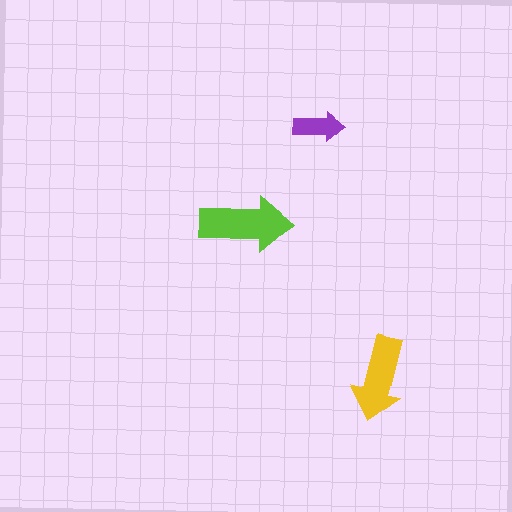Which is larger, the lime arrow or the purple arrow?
The lime one.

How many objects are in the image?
There are 3 objects in the image.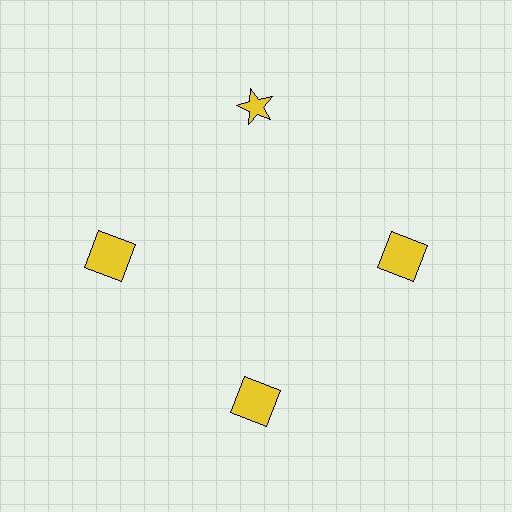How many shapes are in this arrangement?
There are 4 shapes arranged in a ring pattern.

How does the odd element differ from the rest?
It has a different shape: star instead of square.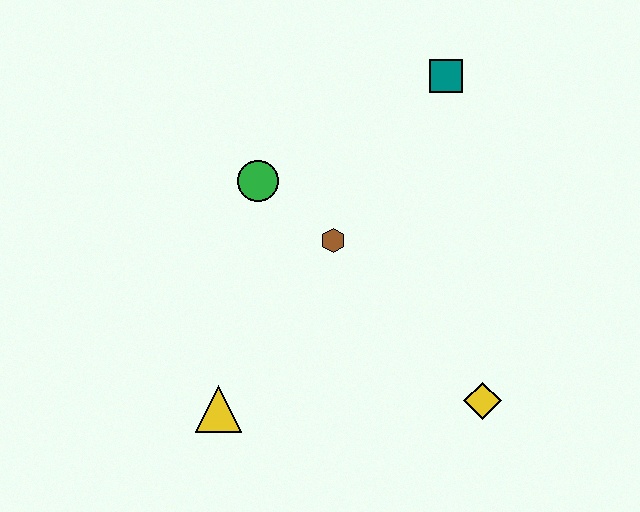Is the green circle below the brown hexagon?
No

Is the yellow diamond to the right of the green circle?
Yes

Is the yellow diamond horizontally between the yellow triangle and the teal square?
No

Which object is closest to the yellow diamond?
The brown hexagon is closest to the yellow diamond.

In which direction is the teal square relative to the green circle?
The teal square is to the right of the green circle.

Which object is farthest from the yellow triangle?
The teal square is farthest from the yellow triangle.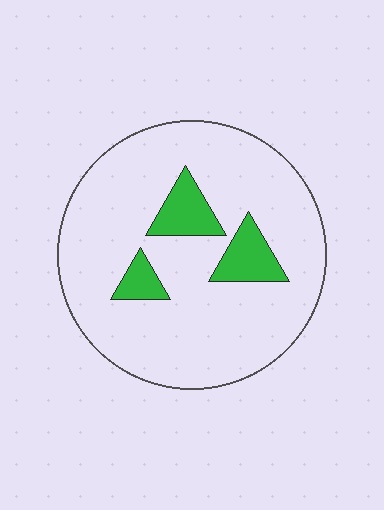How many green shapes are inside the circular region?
3.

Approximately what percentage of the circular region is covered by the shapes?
Approximately 15%.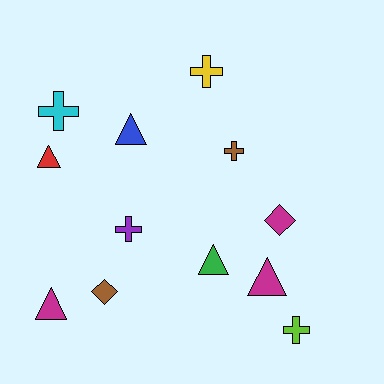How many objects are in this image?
There are 12 objects.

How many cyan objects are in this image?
There is 1 cyan object.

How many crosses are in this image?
There are 5 crosses.